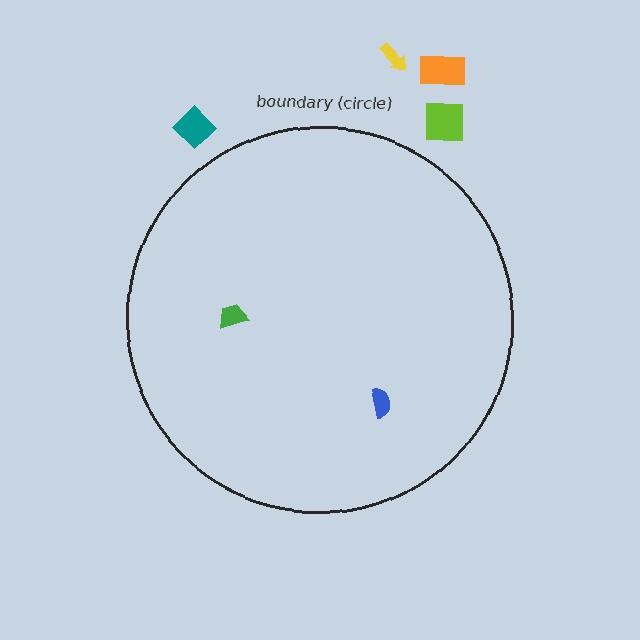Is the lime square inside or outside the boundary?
Outside.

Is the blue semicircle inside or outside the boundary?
Inside.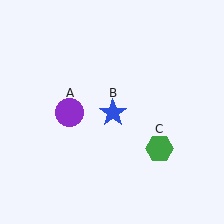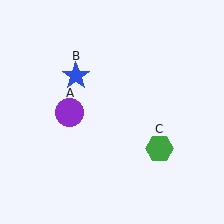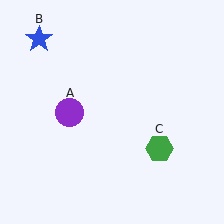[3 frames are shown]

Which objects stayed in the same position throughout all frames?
Purple circle (object A) and green hexagon (object C) remained stationary.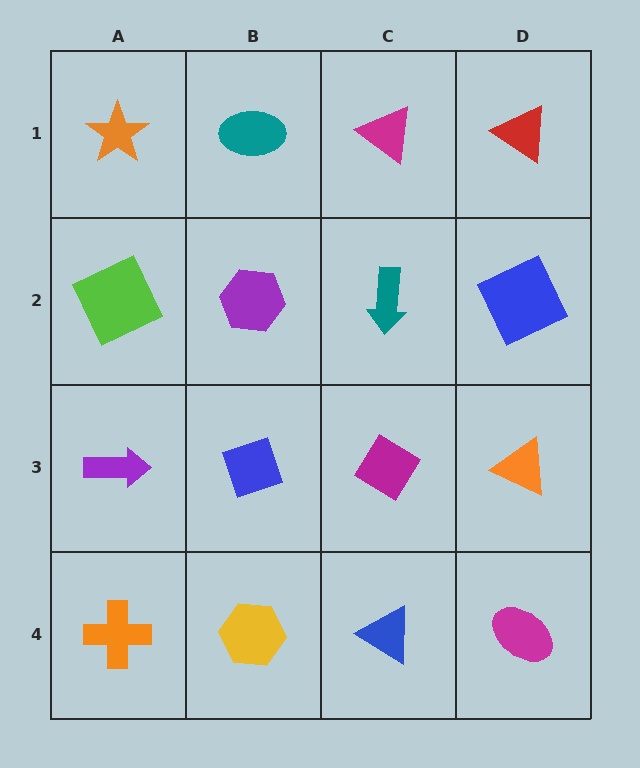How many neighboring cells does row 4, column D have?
2.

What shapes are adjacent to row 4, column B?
A blue diamond (row 3, column B), an orange cross (row 4, column A), a blue triangle (row 4, column C).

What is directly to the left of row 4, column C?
A yellow hexagon.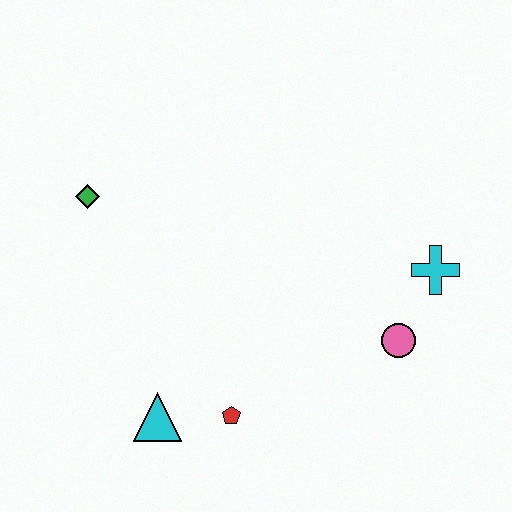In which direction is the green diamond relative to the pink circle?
The green diamond is to the left of the pink circle.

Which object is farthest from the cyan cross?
The green diamond is farthest from the cyan cross.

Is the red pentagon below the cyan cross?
Yes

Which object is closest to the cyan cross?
The pink circle is closest to the cyan cross.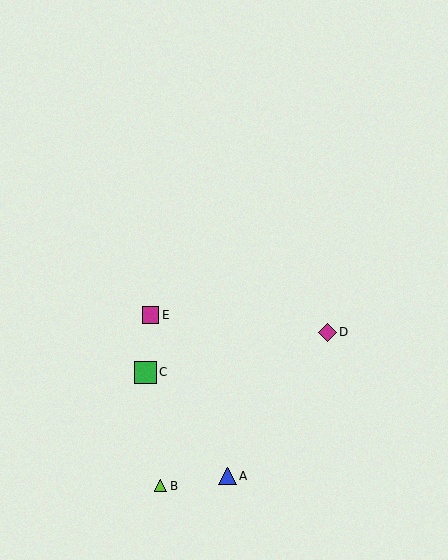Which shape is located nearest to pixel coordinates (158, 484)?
The lime triangle (labeled B) at (161, 486) is nearest to that location.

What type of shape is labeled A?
Shape A is a blue triangle.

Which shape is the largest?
The green square (labeled C) is the largest.